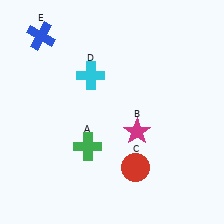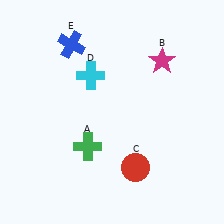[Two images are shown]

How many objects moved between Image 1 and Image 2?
2 objects moved between the two images.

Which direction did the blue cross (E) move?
The blue cross (E) moved right.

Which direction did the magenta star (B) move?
The magenta star (B) moved up.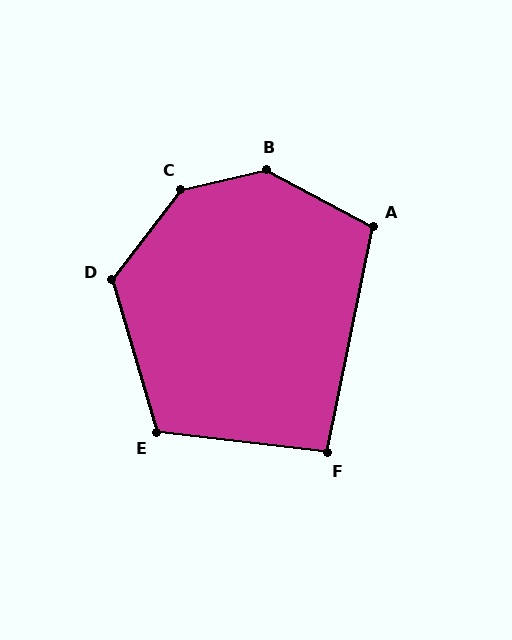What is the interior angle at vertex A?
Approximately 106 degrees (obtuse).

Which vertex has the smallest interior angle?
F, at approximately 95 degrees.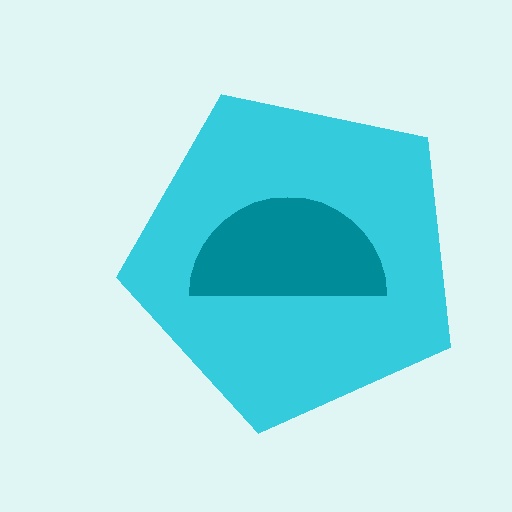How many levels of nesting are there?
2.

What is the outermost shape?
The cyan pentagon.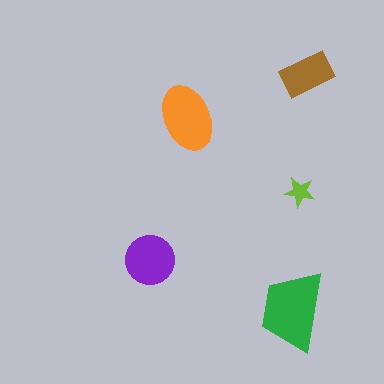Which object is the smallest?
The lime star.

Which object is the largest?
The green trapezoid.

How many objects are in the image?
There are 5 objects in the image.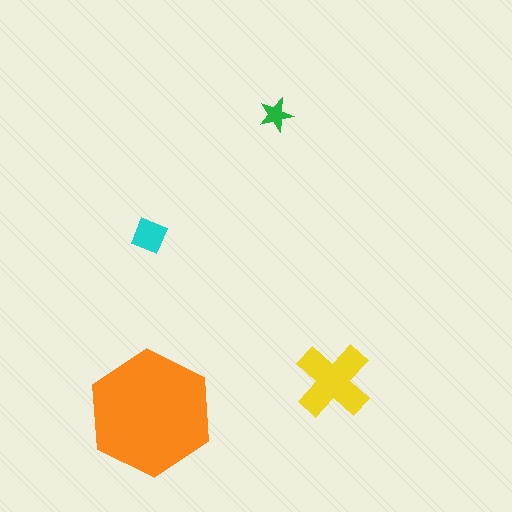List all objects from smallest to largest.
The green star, the cyan square, the yellow cross, the orange hexagon.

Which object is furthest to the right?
The yellow cross is rightmost.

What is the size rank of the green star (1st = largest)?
4th.